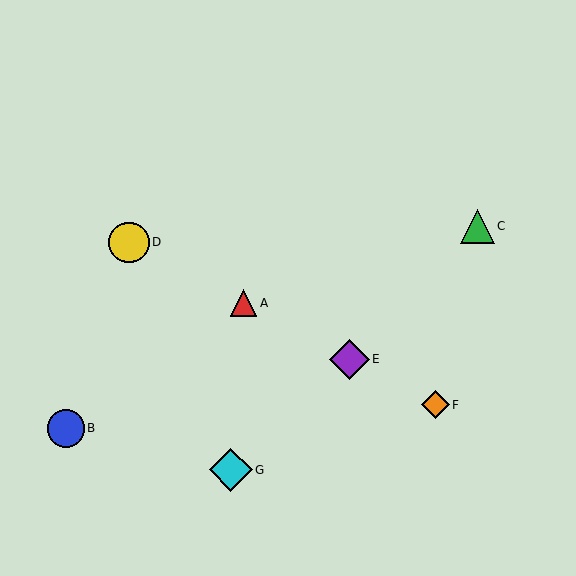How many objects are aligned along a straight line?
4 objects (A, D, E, F) are aligned along a straight line.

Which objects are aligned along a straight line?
Objects A, D, E, F are aligned along a straight line.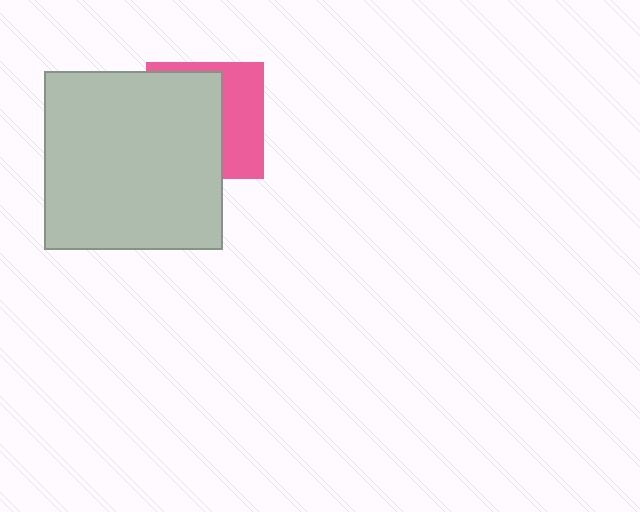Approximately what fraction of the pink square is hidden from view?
Roughly 60% of the pink square is hidden behind the light gray square.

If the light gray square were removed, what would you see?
You would see the complete pink square.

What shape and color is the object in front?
The object in front is a light gray square.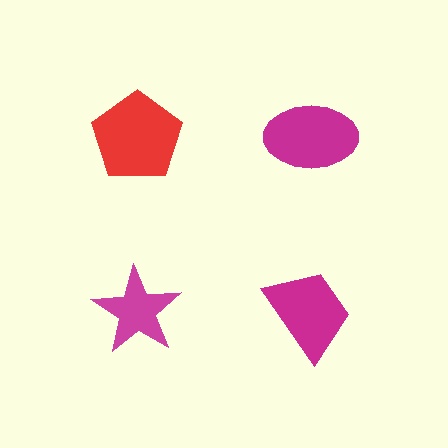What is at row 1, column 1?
A red pentagon.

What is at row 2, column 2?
A magenta trapezoid.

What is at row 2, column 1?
A magenta star.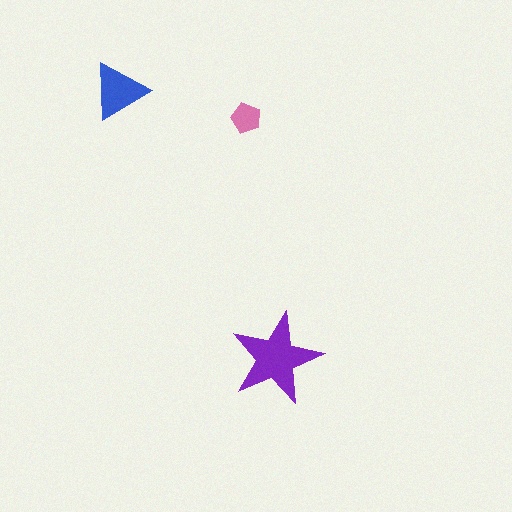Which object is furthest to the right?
The purple star is rightmost.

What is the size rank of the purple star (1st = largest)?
1st.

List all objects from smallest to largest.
The pink pentagon, the blue triangle, the purple star.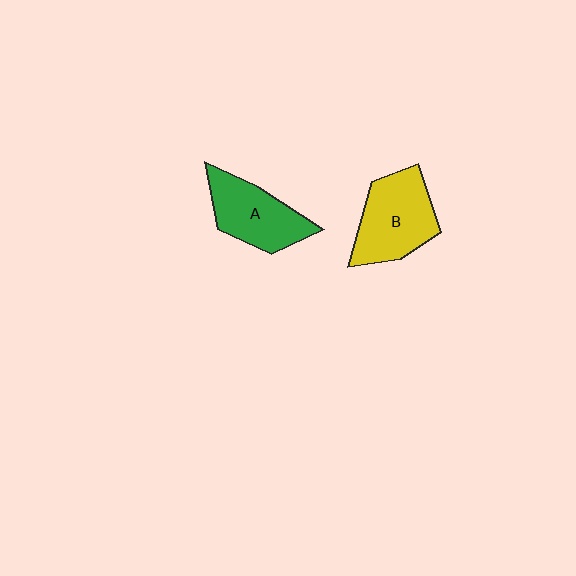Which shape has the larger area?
Shape B (yellow).